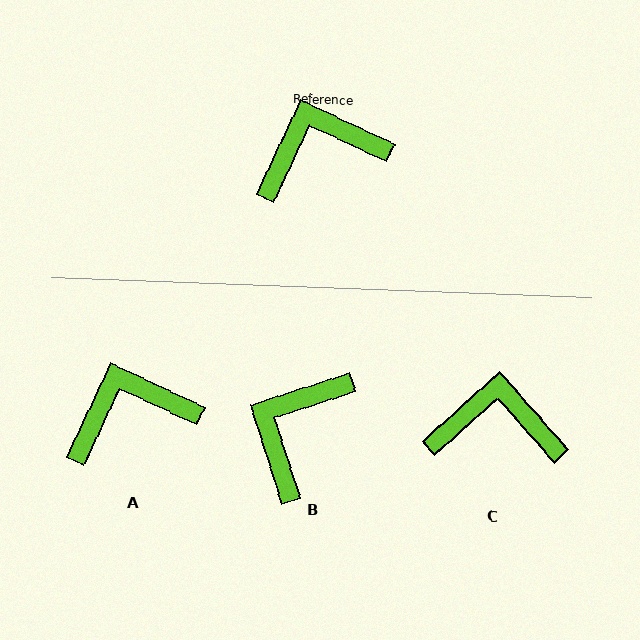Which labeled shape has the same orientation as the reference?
A.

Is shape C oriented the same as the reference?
No, it is off by about 23 degrees.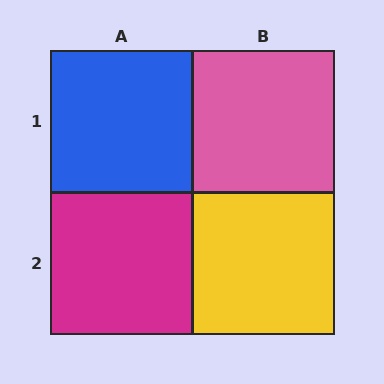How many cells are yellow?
1 cell is yellow.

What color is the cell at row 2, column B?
Yellow.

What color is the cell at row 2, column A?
Magenta.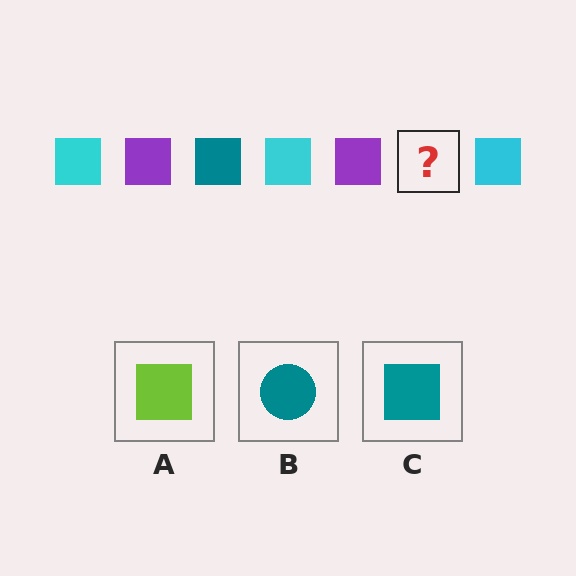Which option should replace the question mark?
Option C.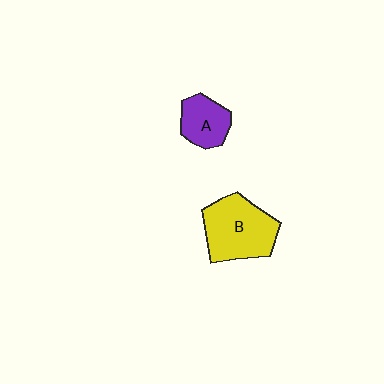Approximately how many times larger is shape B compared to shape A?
Approximately 1.8 times.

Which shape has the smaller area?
Shape A (purple).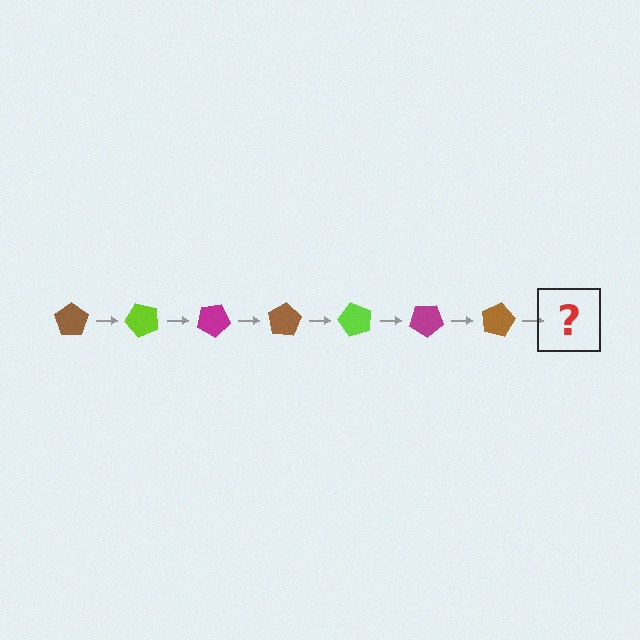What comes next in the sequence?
The next element should be a lime pentagon, rotated 350 degrees from the start.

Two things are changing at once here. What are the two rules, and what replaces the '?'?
The two rules are that it rotates 50 degrees each step and the color cycles through brown, lime, and magenta. The '?' should be a lime pentagon, rotated 350 degrees from the start.